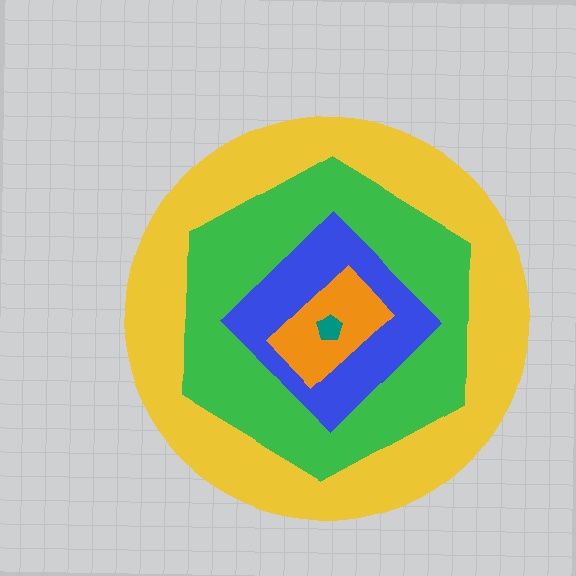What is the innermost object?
The teal pentagon.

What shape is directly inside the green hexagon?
The blue diamond.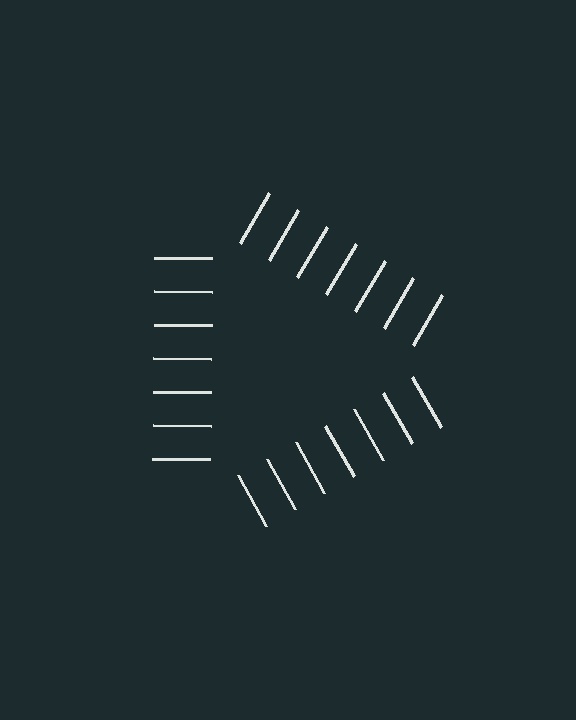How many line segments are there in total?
21 — 7 along each of the 3 edges.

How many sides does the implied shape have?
3 sides — the line-ends trace a triangle.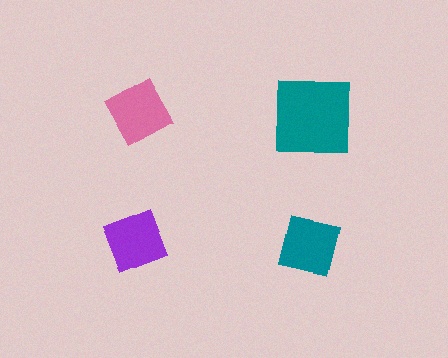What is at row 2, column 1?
A purple diamond.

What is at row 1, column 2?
A teal square.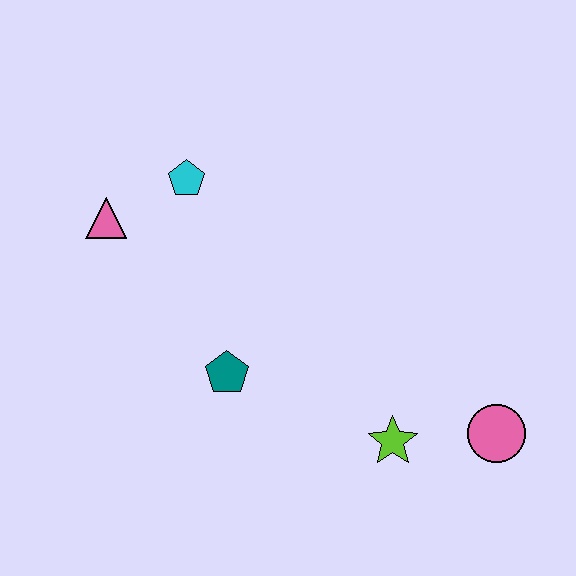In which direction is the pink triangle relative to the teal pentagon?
The pink triangle is above the teal pentagon.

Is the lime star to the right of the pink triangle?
Yes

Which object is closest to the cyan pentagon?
The pink triangle is closest to the cyan pentagon.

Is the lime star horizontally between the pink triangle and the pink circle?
Yes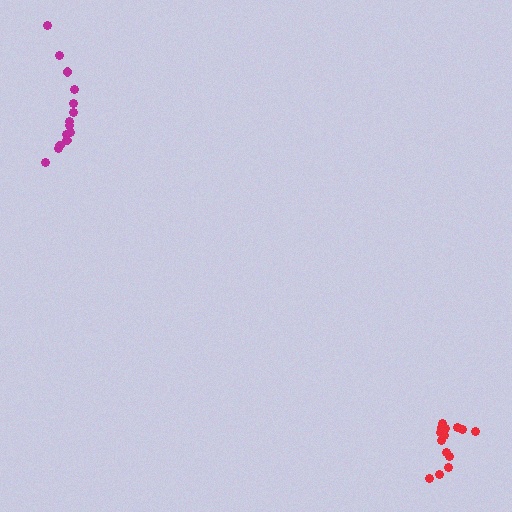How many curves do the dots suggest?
There are 2 distinct paths.